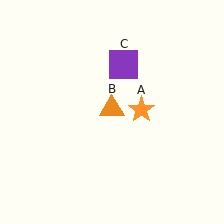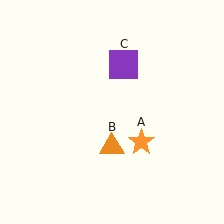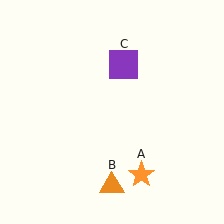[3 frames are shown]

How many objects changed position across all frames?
2 objects changed position: orange star (object A), orange triangle (object B).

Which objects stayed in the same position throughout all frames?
Purple square (object C) remained stationary.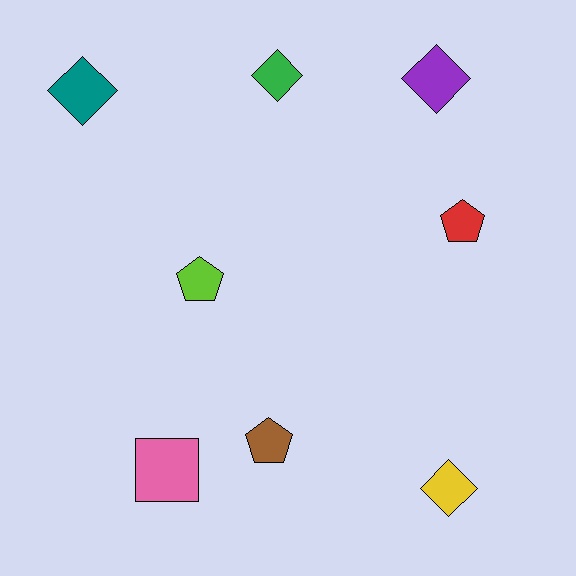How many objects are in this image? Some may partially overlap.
There are 8 objects.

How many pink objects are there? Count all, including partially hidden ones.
There is 1 pink object.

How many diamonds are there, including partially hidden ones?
There are 4 diamonds.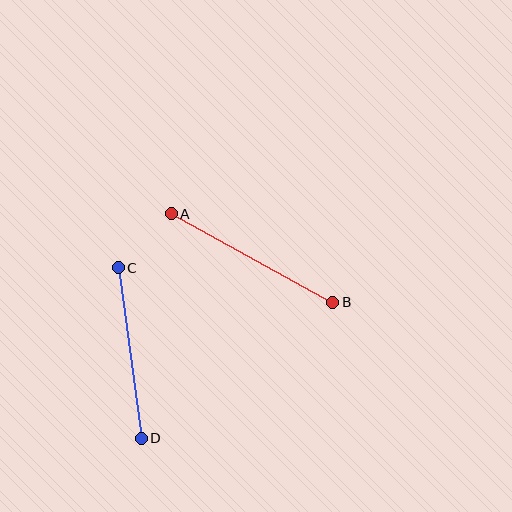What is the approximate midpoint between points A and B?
The midpoint is at approximately (252, 258) pixels.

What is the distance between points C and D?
The distance is approximately 172 pixels.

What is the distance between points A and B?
The distance is approximately 184 pixels.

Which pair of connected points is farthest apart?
Points A and B are farthest apart.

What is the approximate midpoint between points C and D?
The midpoint is at approximately (130, 353) pixels.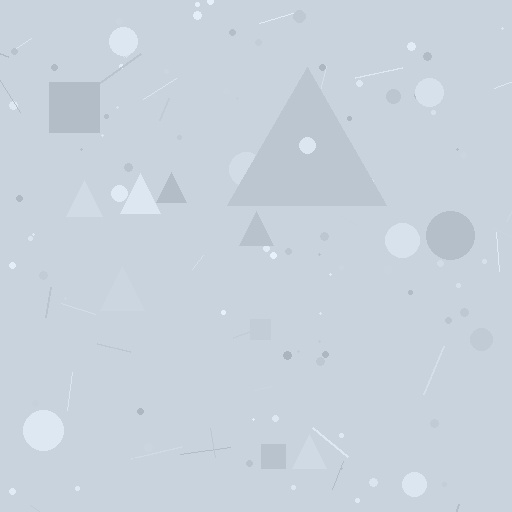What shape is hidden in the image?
A triangle is hidden in the image.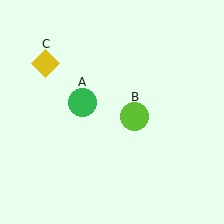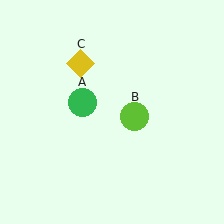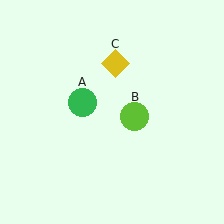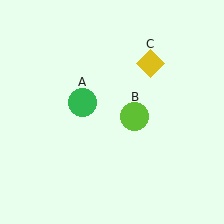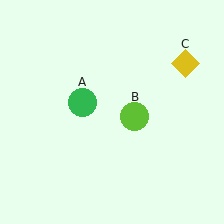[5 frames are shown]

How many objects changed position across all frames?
1 object changed position: yellow diamond (object C).